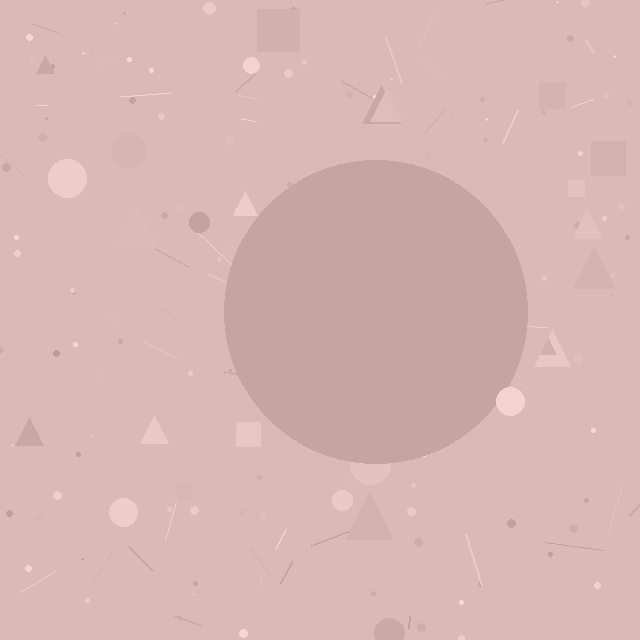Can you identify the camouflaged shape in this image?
The camouflaged shape is a circle.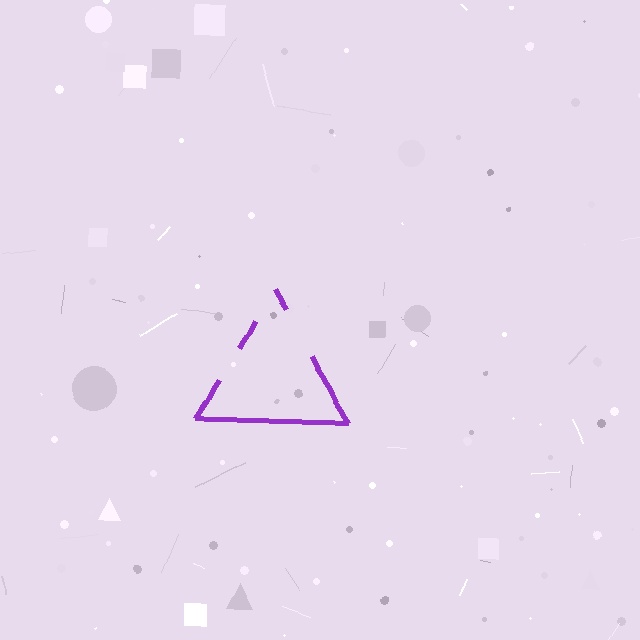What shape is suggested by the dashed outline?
The dashed outline suggests a triangle.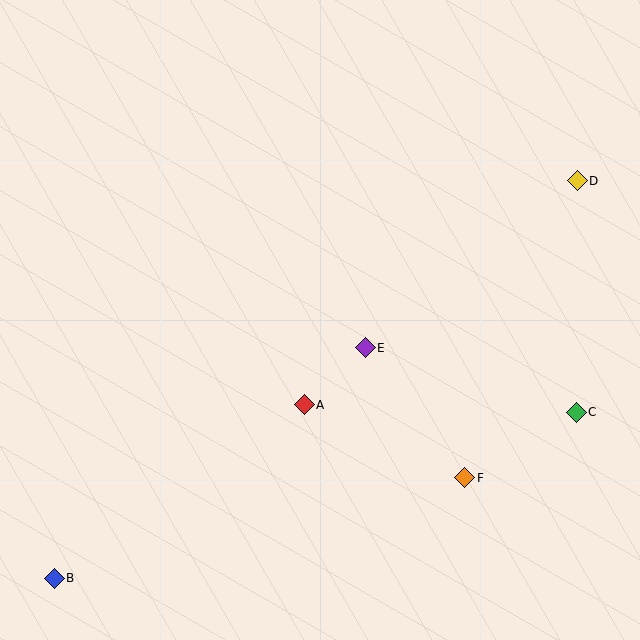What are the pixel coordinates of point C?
Point C is at (576, 412).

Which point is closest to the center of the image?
Point E at (365, 348) is closest to the center.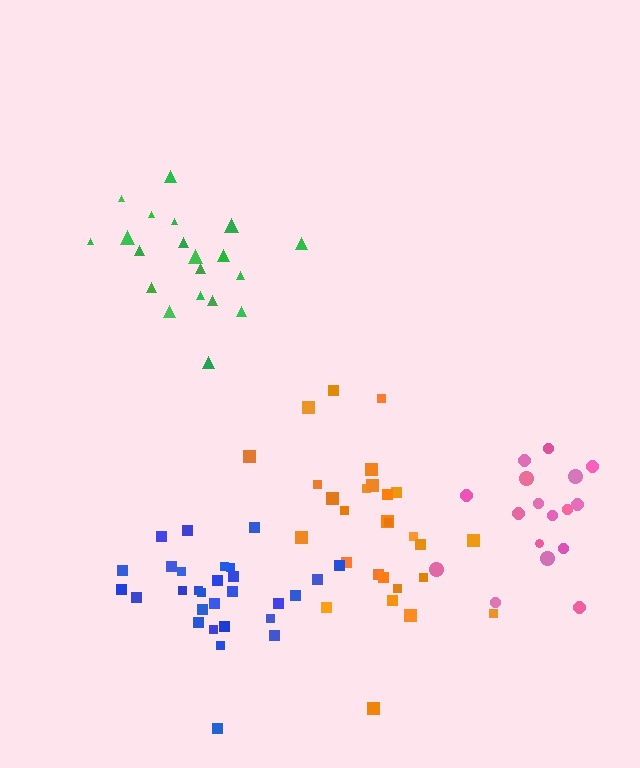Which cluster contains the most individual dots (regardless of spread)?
Blue (29).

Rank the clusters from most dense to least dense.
blue, green, orange, pink.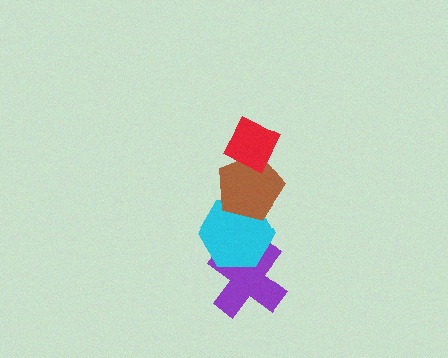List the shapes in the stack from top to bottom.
From top to bottom: the red diamond, the brown pentagon, the cyan hexagon, the purple cross.